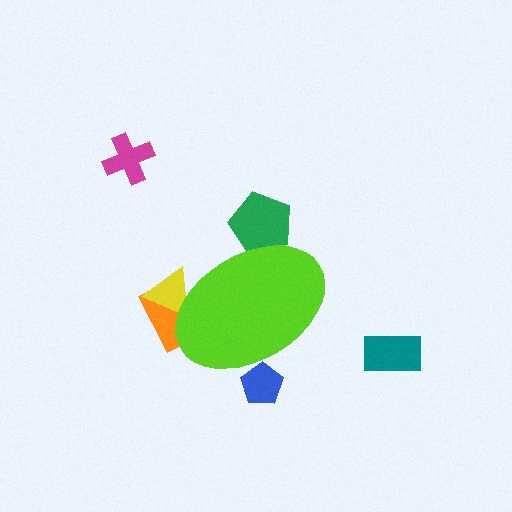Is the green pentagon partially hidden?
Yes, the green pentagon is partially hidden behind the lime ellipse.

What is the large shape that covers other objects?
A lime ellipse.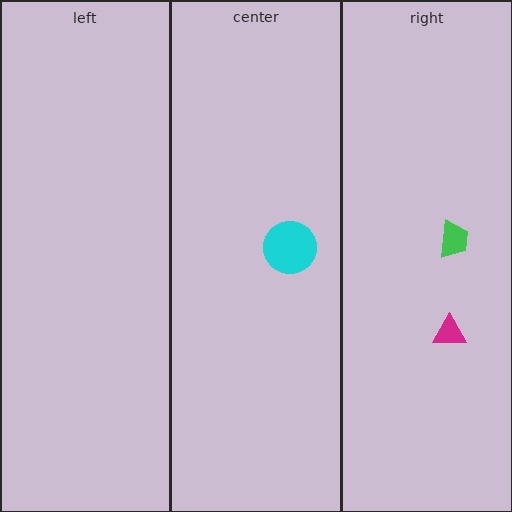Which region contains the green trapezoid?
The right region.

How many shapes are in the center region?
1.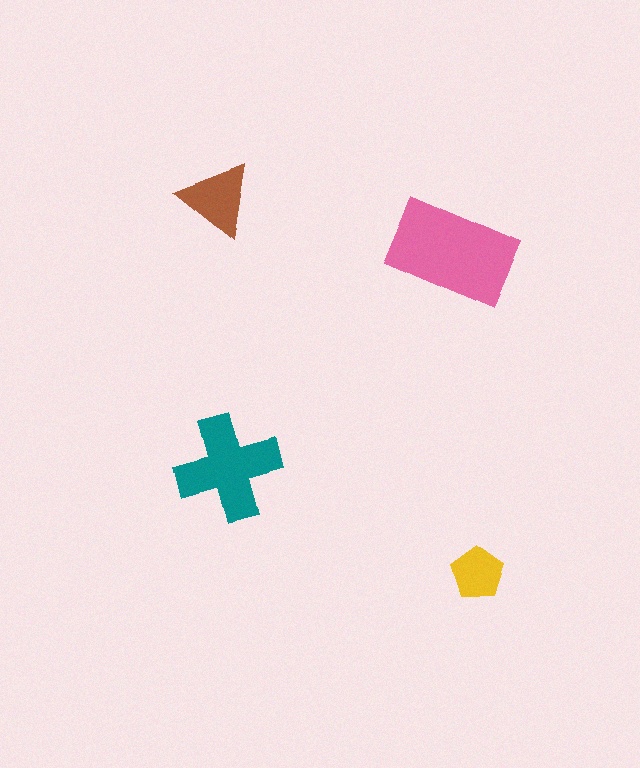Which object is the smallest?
The yellow pentagon.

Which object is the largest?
The pink rectangle.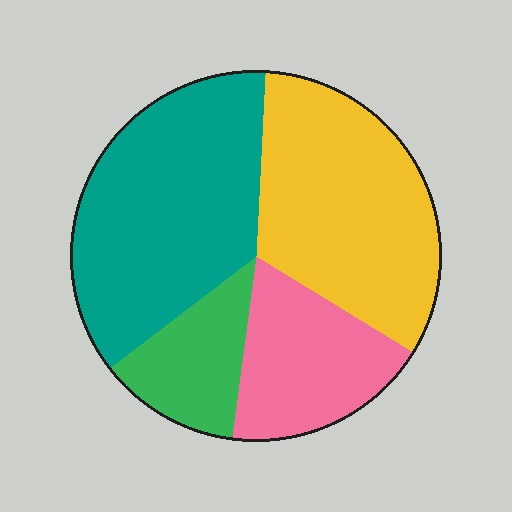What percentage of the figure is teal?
Teal covers 36% of the figure.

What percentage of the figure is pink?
Pink covers around 20% of the figure.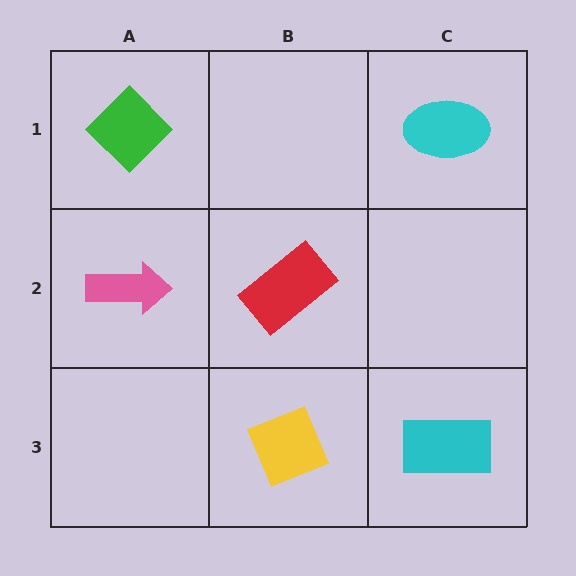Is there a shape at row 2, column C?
No, that cell is empty.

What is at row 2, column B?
A red rectangle.